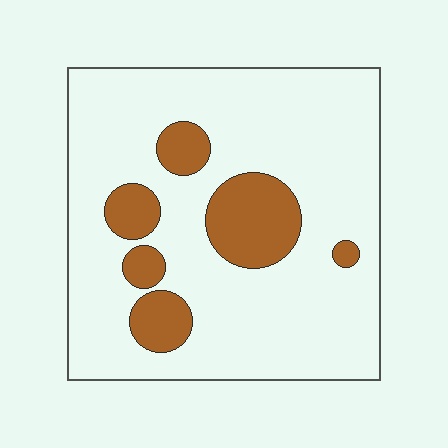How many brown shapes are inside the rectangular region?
6.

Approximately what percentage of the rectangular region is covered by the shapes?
Approximately 20%.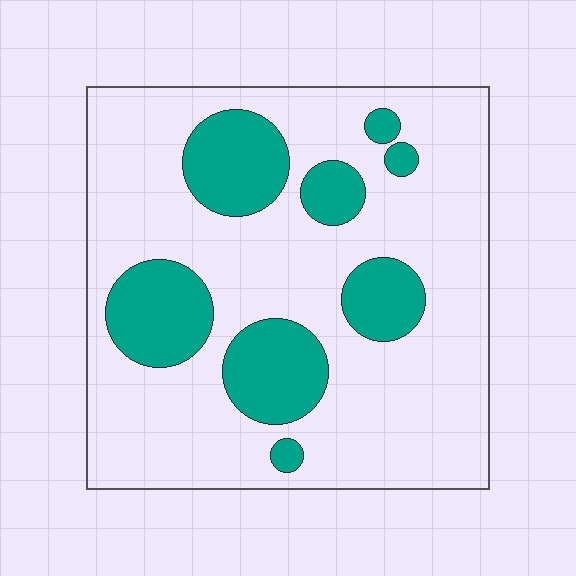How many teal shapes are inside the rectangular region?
8.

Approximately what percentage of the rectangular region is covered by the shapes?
Approximately 25%.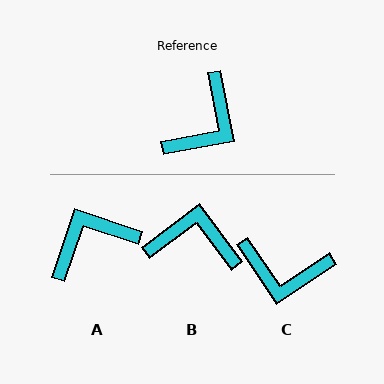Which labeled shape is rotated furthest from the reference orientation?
A, about 151 degrees away.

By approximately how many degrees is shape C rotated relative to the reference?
Approximately 67 degrees clockwise.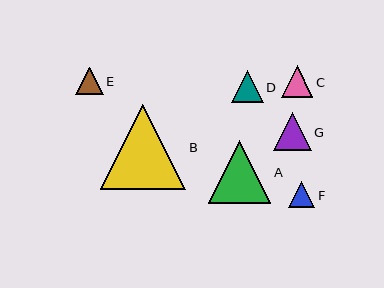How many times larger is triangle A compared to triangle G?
Triangle A is approximately 1.7 times the size of triangle G.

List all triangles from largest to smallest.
From largest to smallest: B, A, G, D, C, E, F.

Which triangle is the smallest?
Triangle F is the smallest with a size of approximately 26 pixels.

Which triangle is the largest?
Triangle B is the largest with a size of approximately 86 pixels.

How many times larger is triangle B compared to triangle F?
Triangle B is approximately 3.3 times the size of triangle F.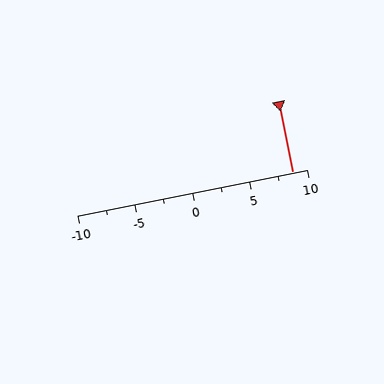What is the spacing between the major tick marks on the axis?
The major ticks are spaced 5 apart.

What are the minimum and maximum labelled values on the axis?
The axis runs from -10 to 10.